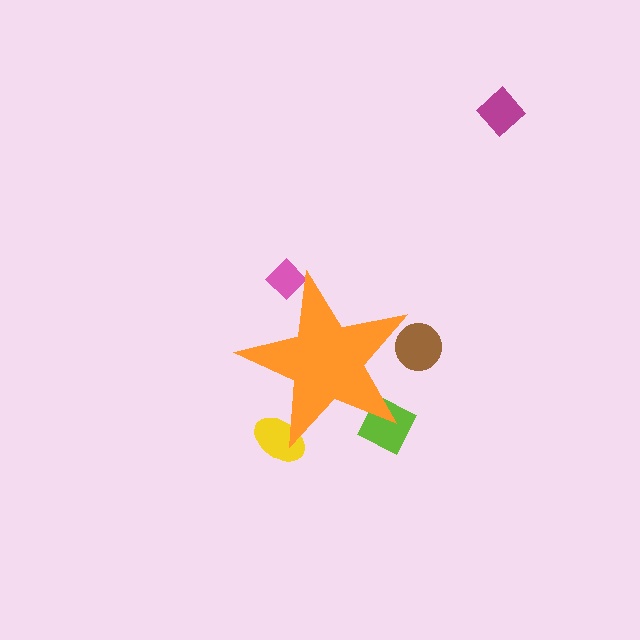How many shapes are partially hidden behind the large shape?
4 shapes are partially hidden.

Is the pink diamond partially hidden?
Yes, the pink diamond is partially hidden behind the orange star.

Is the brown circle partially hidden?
Yes, the brown circle is partially hidden behind the orange star.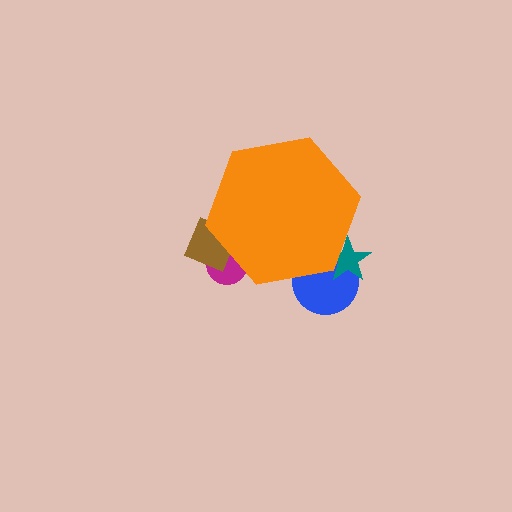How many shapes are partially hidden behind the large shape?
4 shapes are partially hidden.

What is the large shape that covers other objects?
An orange hexagon.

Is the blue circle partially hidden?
Yes, the blue circle is partially hidden behind the orange hexagon.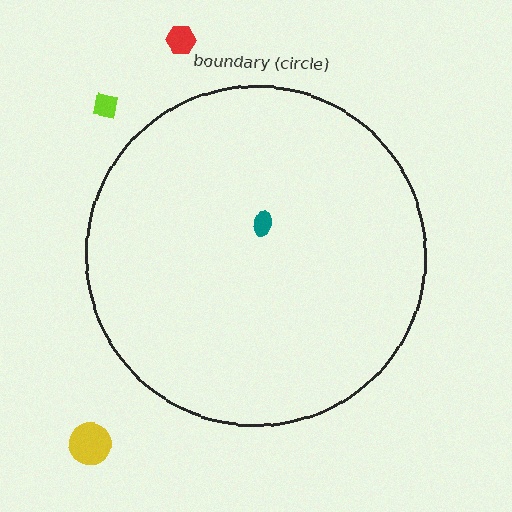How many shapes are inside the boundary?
1 inside, 3 outside.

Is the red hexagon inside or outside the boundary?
Outside.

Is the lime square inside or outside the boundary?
Outside.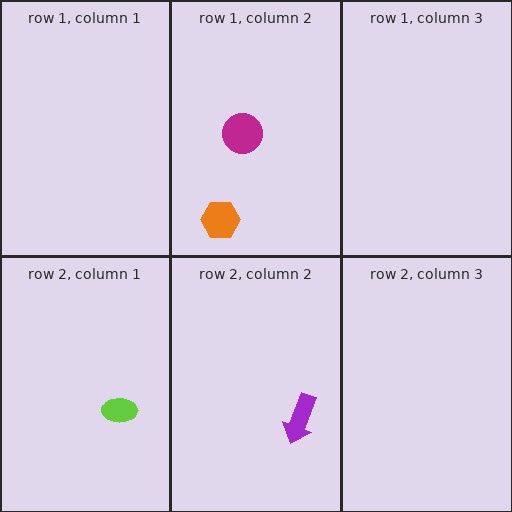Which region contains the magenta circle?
The row 1, column 2 region.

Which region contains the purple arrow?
The row 2, column 2 region.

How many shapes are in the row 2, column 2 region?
1.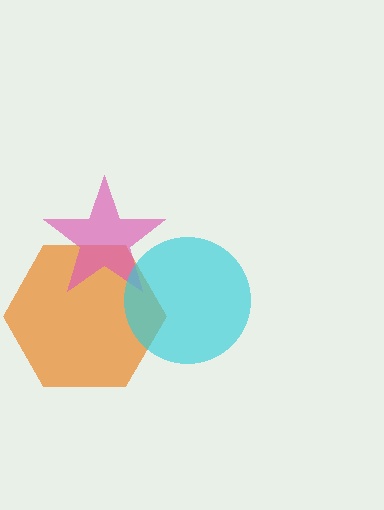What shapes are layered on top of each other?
The layered shapes are: an orange hexagon, a pink star, a cyan circle.